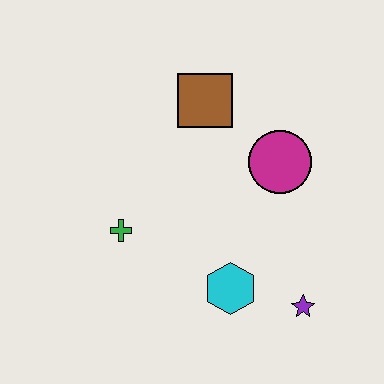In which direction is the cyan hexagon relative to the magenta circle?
The cyan hexagon is below the magenta circle.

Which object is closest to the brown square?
The magenta circle is closest to the brown square.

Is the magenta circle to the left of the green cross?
No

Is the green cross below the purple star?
No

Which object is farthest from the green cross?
The purple star is farthest from the green cross.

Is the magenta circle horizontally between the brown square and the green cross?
No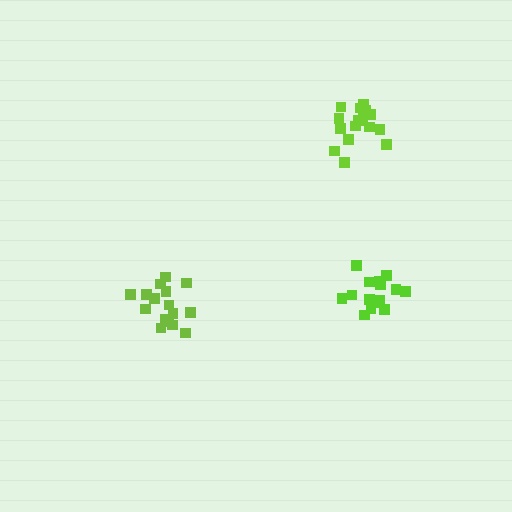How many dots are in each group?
Group 1: 17 dots, Group 2: 16 dots, Group 3: 15 dots (48 total).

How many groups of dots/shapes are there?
There are 3 groups.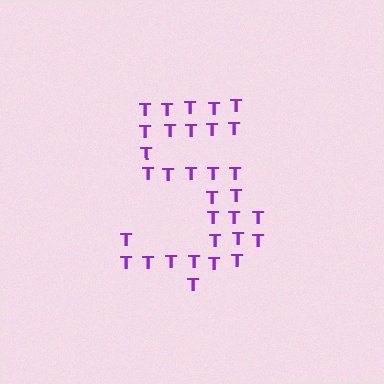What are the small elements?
The small elements are letter T's.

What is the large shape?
The large shape is the digit 5.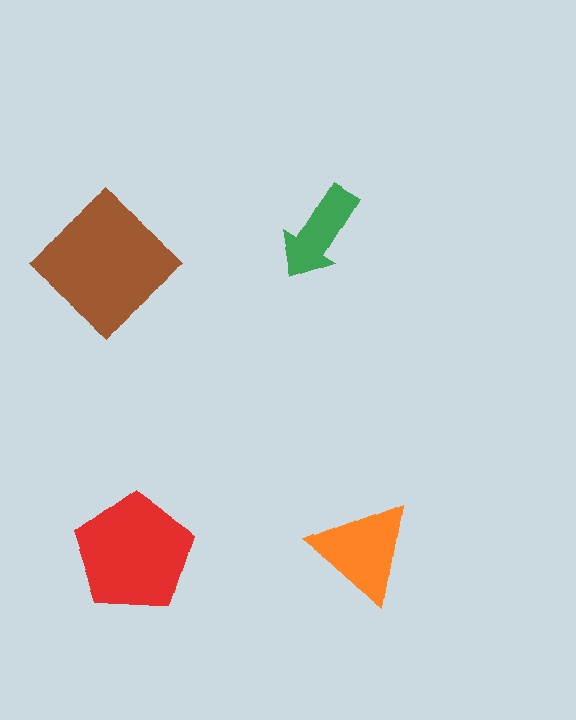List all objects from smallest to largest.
The green arrow, the orange triangle, the red pentagon, the brown diamond.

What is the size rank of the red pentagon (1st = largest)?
2nd.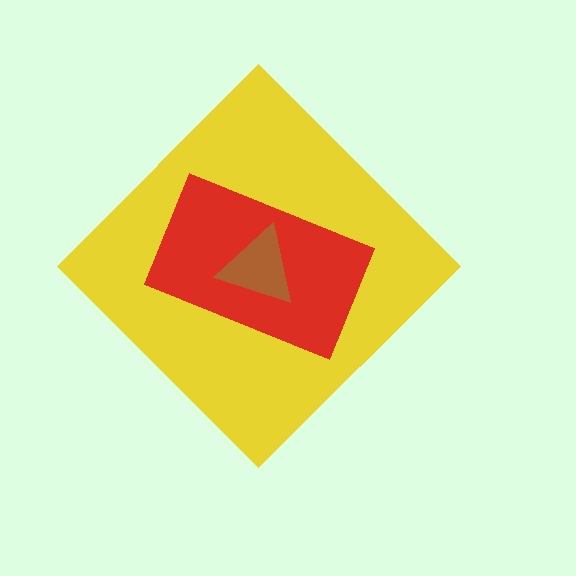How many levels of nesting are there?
3.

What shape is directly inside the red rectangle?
The brown triangle.